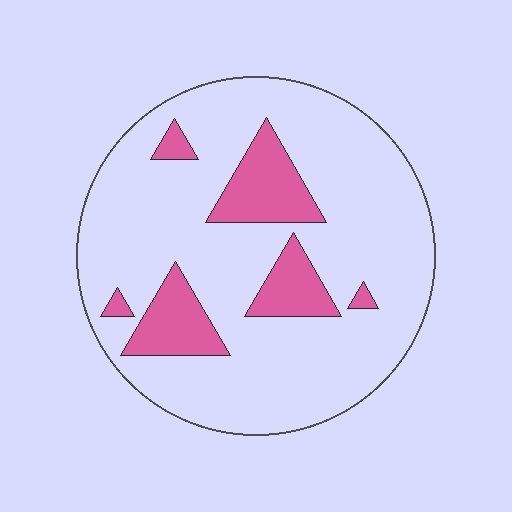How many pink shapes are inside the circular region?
6.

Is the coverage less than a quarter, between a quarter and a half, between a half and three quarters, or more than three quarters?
Less than a quarter.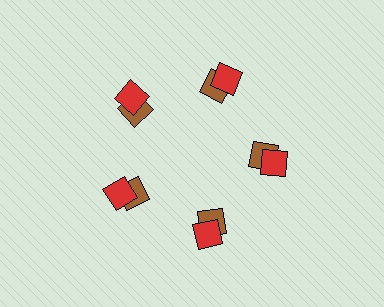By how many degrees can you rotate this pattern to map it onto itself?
The pattern maps onto itself every 72 degrees of rotation.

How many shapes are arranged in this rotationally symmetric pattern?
There are 10 shapes, arranged in 5 groups of 2.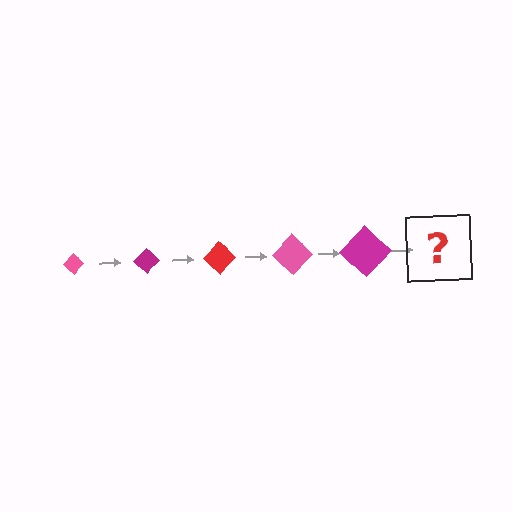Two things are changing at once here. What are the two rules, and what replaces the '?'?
The two rules are that the diamond grows larger each step and the color cycles through pink, magenta, and red. The '?' should be a red diamond, larger than the previous one.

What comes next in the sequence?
The next element should be a red diamond, larger than the previous one.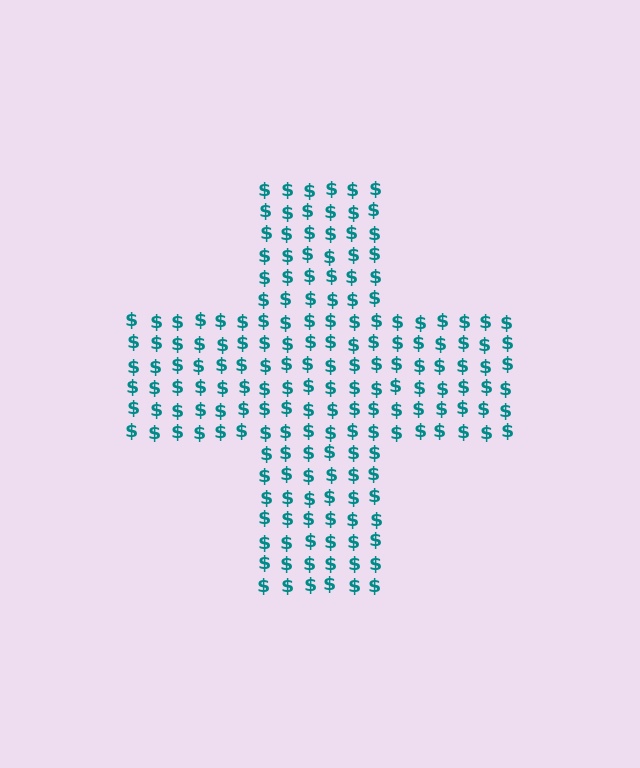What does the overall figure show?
The overall figure shows a cross.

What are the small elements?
The small elements are dollar signs.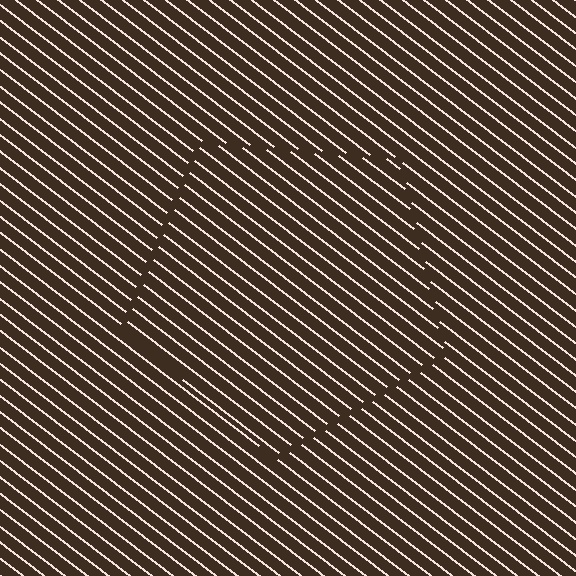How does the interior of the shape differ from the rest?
The interior of the shape contains the same grating, shifted by half a period — the contour is defined by the phase discontinuity where line-ends from the inner and outer gratings abut.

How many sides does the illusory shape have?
5 sides — the line-ends trace a pentagon.